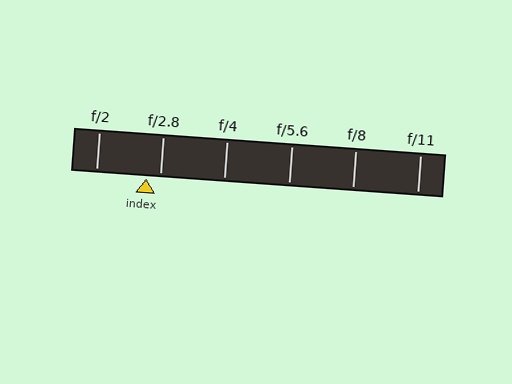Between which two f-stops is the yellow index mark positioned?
The index mark is between f/2 and f/2.8.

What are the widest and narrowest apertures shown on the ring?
The widest aperture shown is f/2 and the narrowest is f/11.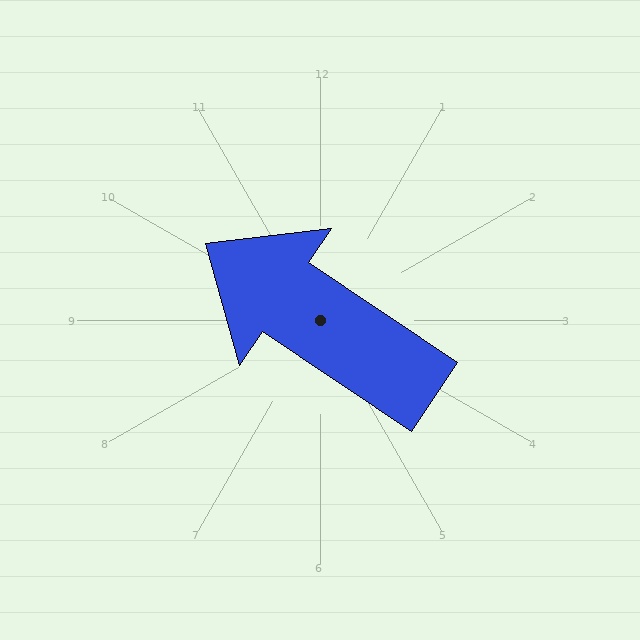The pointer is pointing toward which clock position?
Roughly 10 o'clock.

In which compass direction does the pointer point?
Northwest.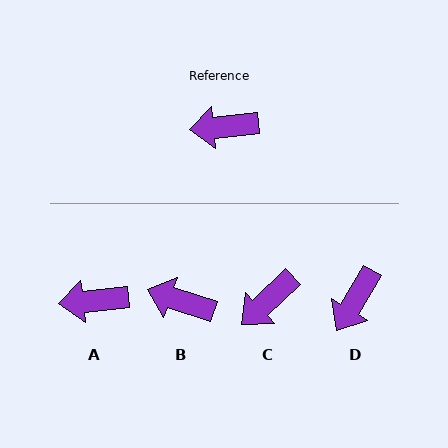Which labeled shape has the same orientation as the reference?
A.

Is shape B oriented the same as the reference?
No, it is off by about 24 degrees.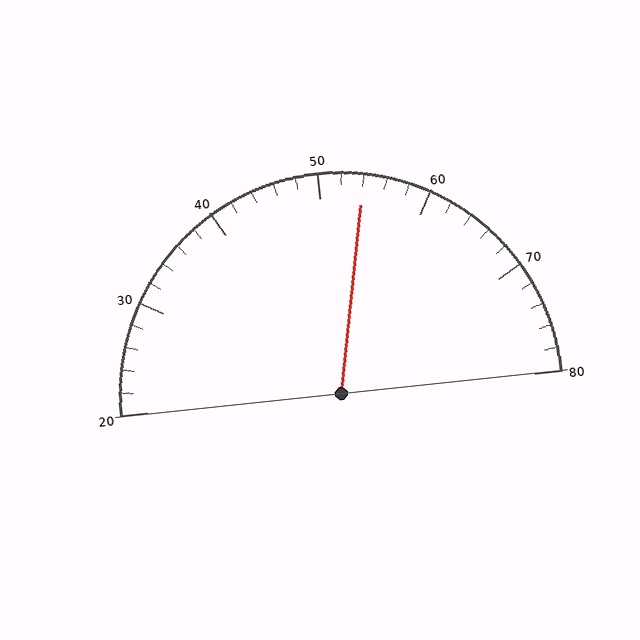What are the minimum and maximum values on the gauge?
The gauge ranges from 20 to 80.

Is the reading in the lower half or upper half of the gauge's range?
The reading is in the upper half of the range (20 to 80).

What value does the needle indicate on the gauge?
The needle indicates approximately 54.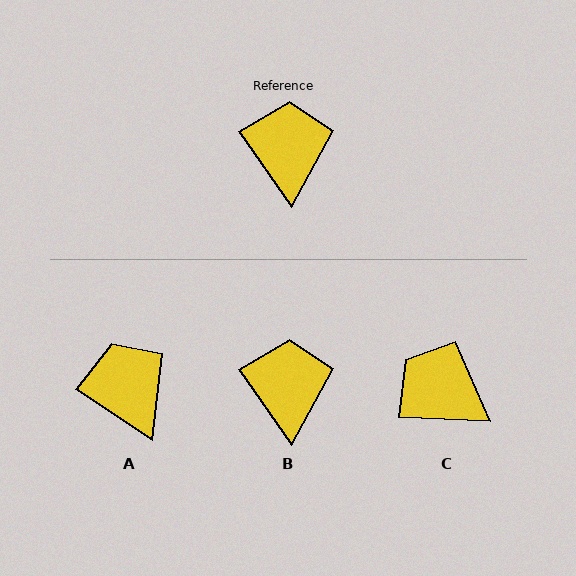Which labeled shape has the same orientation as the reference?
B.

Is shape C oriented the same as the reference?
No, it is off by about 52 degrees.